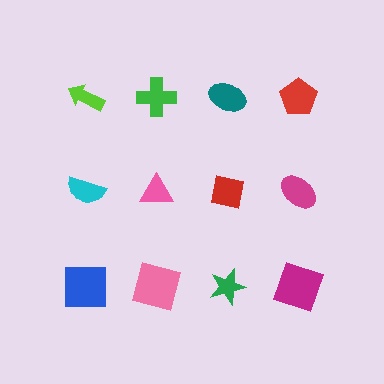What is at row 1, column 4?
A red pentagon.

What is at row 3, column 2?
A pink square.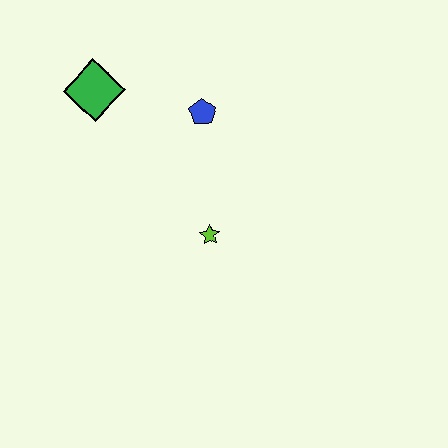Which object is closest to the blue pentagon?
The green diamond is closest to the blue pentagon.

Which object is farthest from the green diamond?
The lime star is farthest from the green diamond.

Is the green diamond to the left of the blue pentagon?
Yes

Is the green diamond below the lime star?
No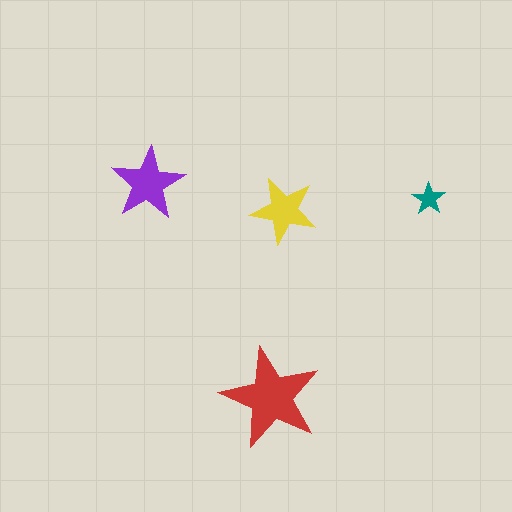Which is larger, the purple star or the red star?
The red one.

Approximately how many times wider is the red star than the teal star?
About 3 times wider.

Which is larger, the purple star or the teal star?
The purple one.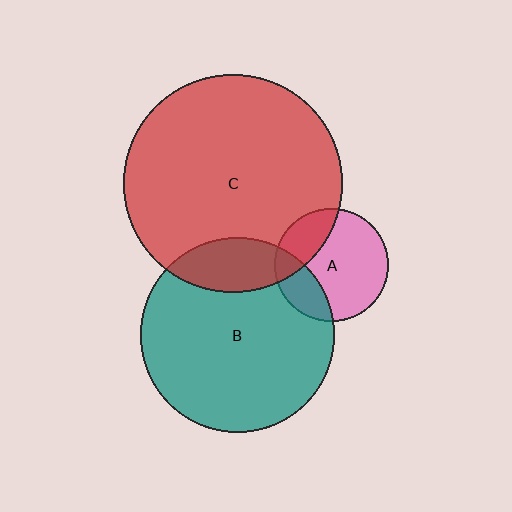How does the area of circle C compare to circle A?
Approximately 3.7 times.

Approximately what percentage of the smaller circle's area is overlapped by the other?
Approximately 25%.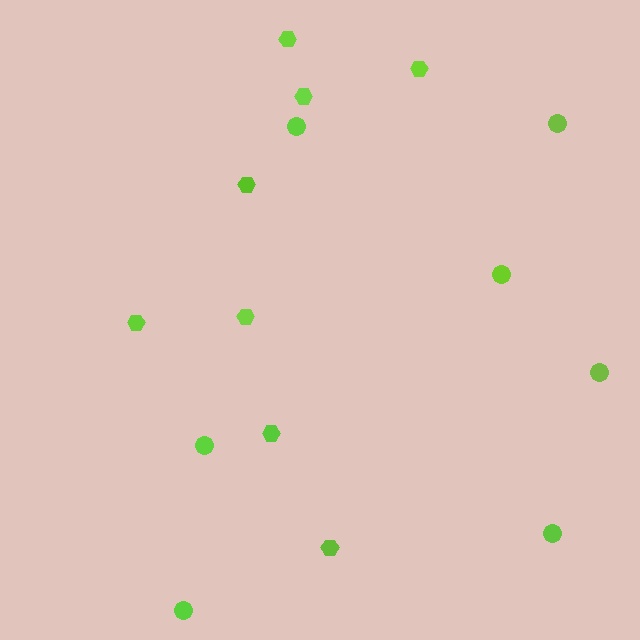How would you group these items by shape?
There are 2 groups: one group of hexagons (8) and one group of circles (7).